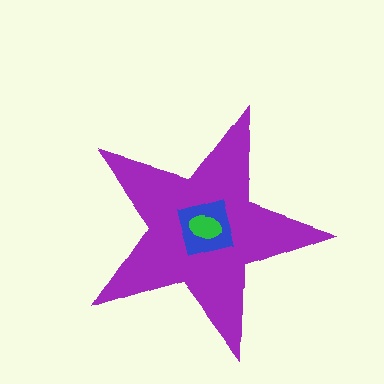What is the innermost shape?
The green ellipse.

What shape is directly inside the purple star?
The blue square.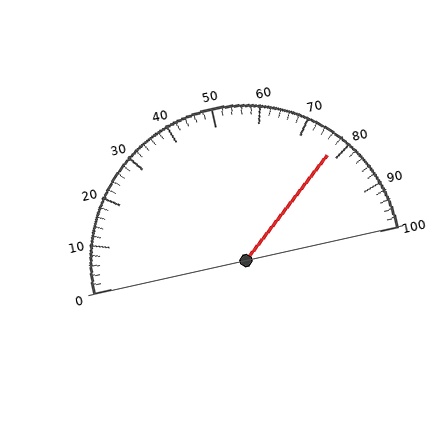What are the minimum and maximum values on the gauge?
The gauge ranges from 0 to 100.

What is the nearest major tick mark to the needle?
The nearest major tick mark is 80.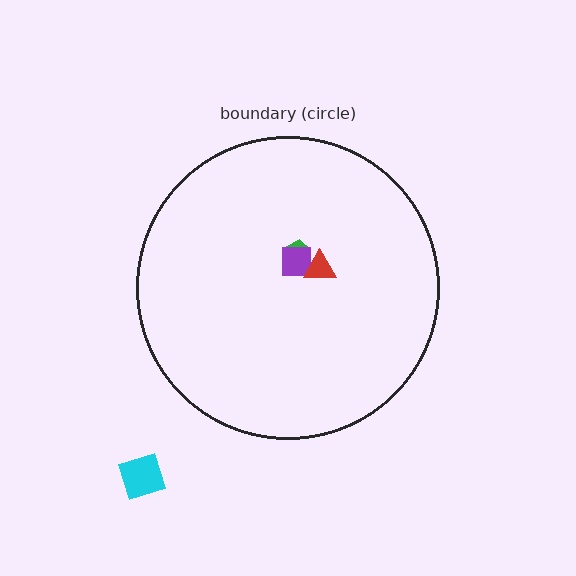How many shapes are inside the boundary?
3 inside, 1 outside.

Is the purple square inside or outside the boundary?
Inside.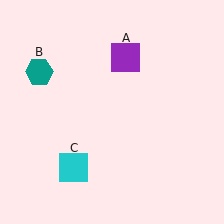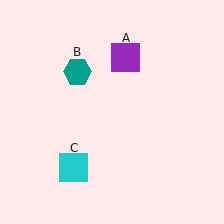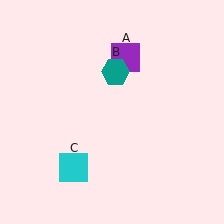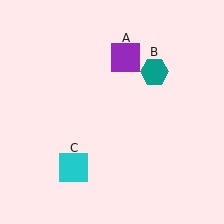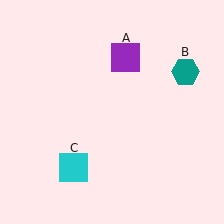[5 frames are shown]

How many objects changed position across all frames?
1 object changed position: teal hexagon (object B).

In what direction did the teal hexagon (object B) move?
The teal hexagon (object B) moved right.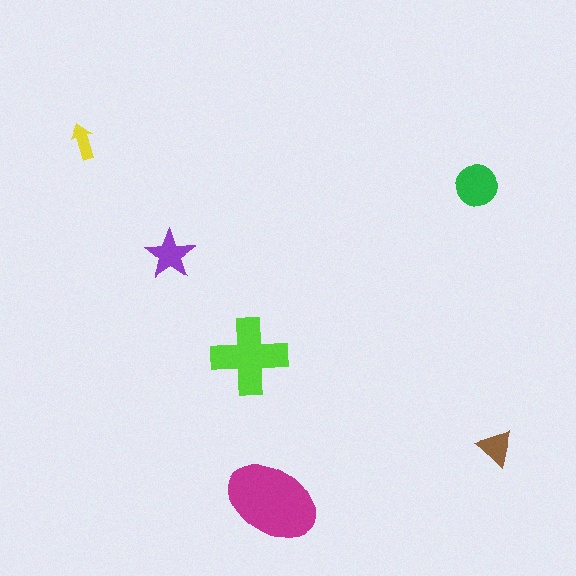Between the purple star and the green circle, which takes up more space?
The green circle.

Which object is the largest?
The magenta ellipse.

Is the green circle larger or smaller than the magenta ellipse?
Smaller.